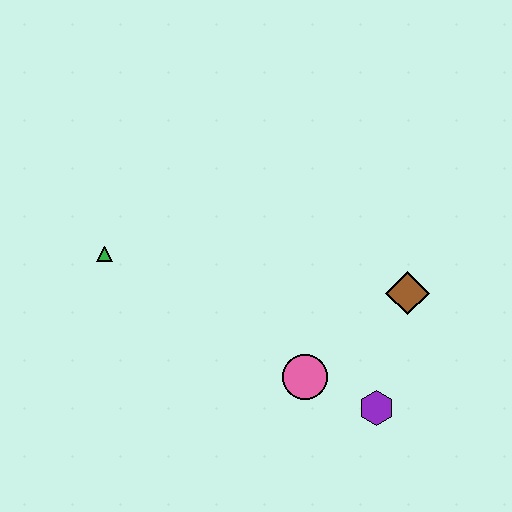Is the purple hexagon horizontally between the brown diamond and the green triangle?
Yes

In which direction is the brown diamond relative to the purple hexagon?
The brown diamond is above the purple hexagon.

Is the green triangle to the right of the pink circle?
No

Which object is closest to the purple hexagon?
The pink circle is closest to the purple hexagon.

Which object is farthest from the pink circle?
The green triangle is farthest from the pink circle.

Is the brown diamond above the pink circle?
Yes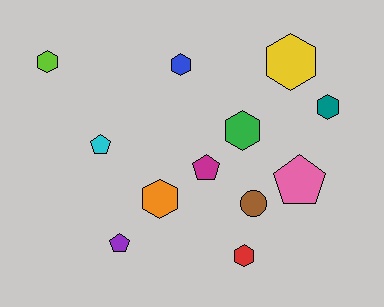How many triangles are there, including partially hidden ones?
There are no triangles.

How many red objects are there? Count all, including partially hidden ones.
There is 1 red object.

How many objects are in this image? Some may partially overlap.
There are 12 objects.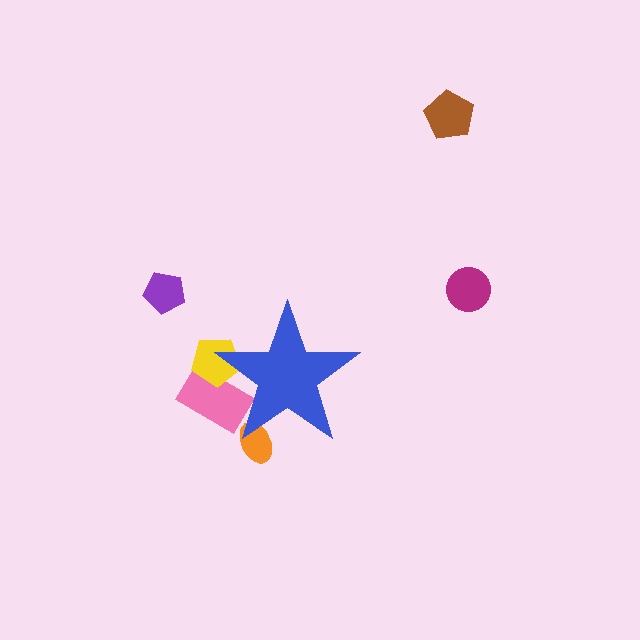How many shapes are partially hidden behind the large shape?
3 shapes are partially hidden.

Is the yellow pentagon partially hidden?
Yes, the yellow pentagon is partially hidden behind the blue star.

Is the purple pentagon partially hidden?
No, the purple pentagon is fully visible.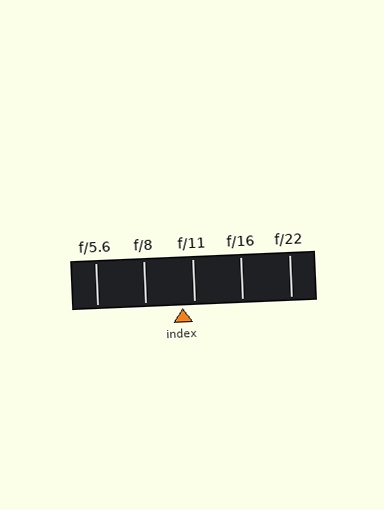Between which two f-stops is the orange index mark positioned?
The index mark is between f/8 and f/11.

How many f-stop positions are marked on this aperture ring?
There are 5 f-stop positions marked.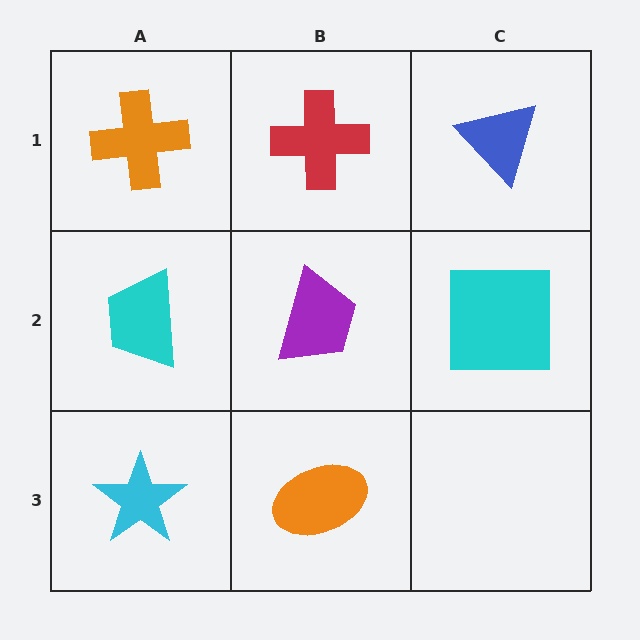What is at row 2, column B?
A purple trapezoid.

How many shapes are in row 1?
3 shapes.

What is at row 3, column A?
A cyan star.